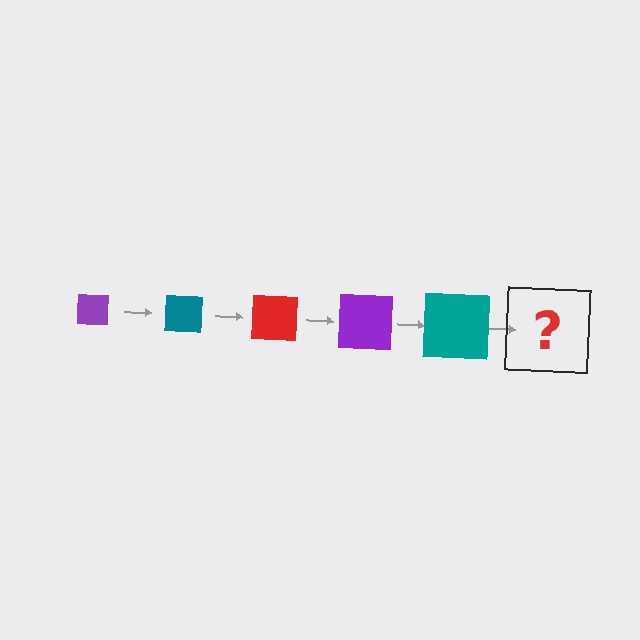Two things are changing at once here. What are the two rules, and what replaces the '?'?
The two rules are that the square grows larger each step and the color cycles through purple, teal, and red. The '?' should be a red square, larger than the previous one.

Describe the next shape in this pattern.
It should be a red square, larger than the previous one.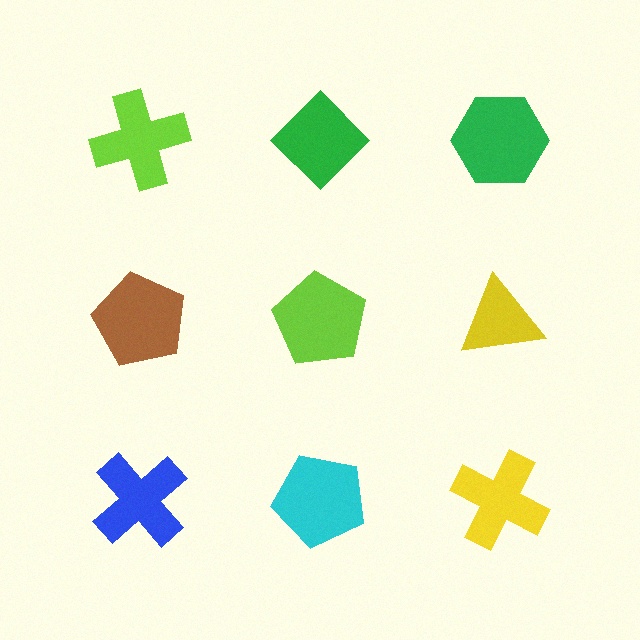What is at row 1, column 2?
A green diamond.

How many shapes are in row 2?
3 shapes.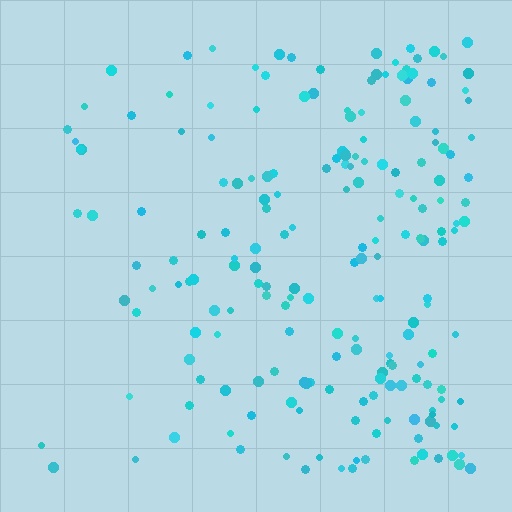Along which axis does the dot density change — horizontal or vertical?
Horizontal.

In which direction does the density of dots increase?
From left to right, with the right side densest.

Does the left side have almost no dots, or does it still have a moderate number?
Still a moderate number, just noticeably fewer than the right.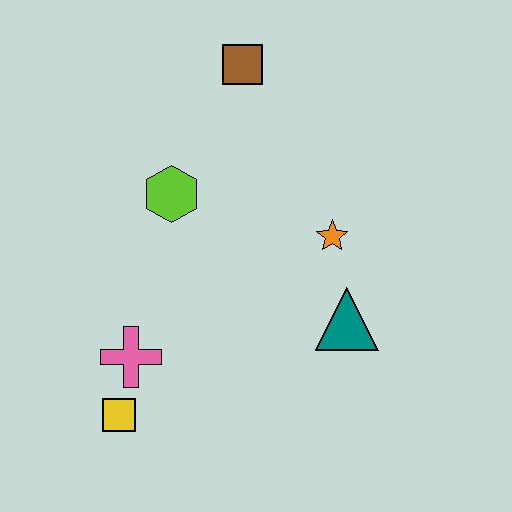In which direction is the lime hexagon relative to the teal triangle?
The lime hexagon is to the left of the teal triangle.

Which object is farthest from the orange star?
The yellow square is farthest from the orange star.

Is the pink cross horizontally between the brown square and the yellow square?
Yes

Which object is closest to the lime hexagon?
The brown square is closest to the lime hexagon.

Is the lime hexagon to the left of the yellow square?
No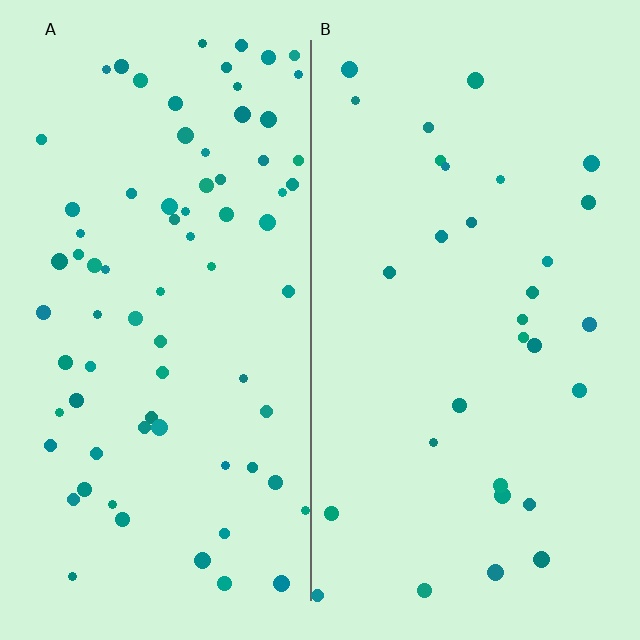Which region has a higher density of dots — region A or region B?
A (the left).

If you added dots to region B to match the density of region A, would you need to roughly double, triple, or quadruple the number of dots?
Approximately double.